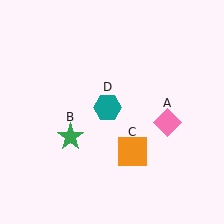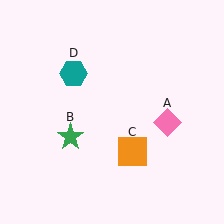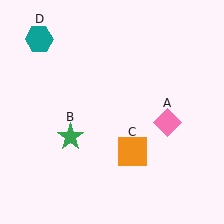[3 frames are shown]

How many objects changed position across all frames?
1 object changed position: teal hexagon (object D).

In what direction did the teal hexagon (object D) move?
The teal hexagon (object D) moved up and to the left.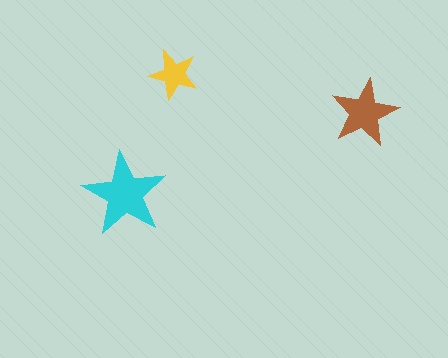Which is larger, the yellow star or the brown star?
The brown one.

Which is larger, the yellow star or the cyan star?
The cyan one.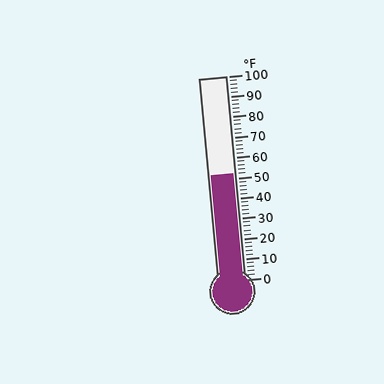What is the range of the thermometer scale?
The thermometer scale ranges from 0°F to 100°F.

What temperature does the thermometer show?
The thermometer shows approximately 52°F.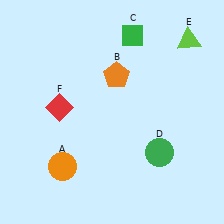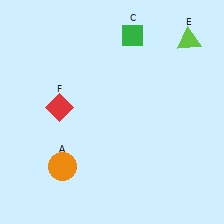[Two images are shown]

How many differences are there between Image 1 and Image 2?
There are 2 differences between the two images.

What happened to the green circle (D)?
The green circle (D) was removed in Image 2. It was in the bottom-right area of Image 1.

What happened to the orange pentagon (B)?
The orange pentagon (B) was removed in Image 2. It was in the top-right area of Image 1.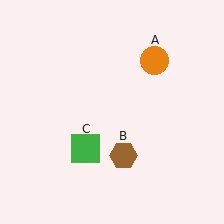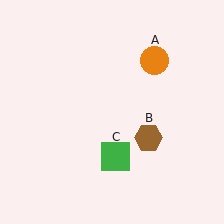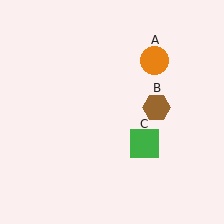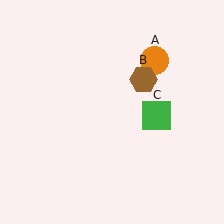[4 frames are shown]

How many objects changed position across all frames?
2 objects changed position: brown hexagon (object B), green square (object C).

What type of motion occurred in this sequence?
The brown hexagon (object B), green square (object C) rotated counterclockwise around the center of the scene.